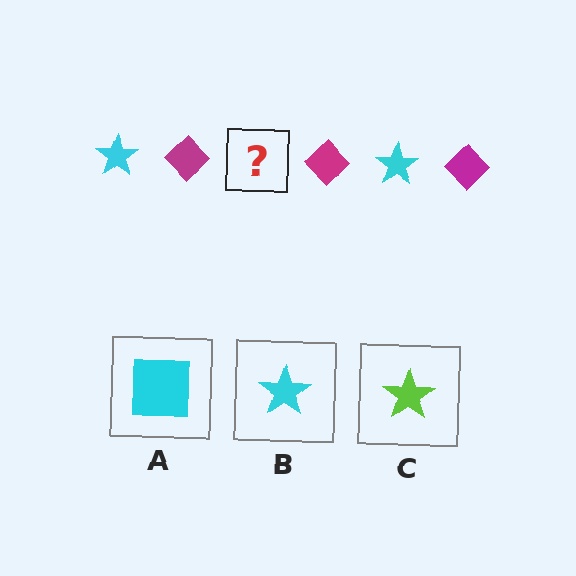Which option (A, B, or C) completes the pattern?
B.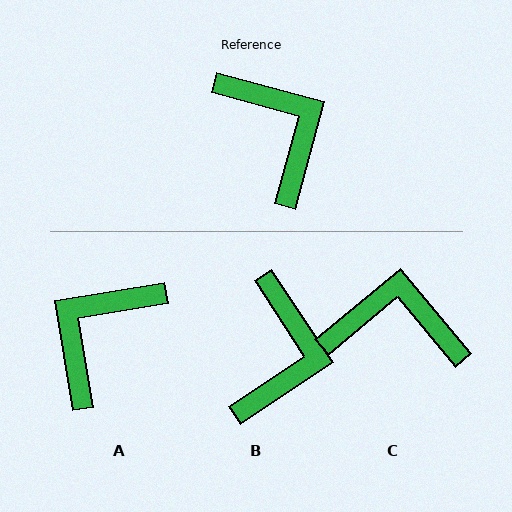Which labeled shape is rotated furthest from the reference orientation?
A, about 115 degrees away.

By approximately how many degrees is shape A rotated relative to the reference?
Approximately 115 degrees counter-clockwise.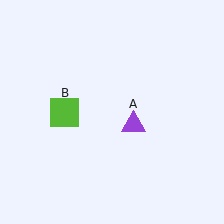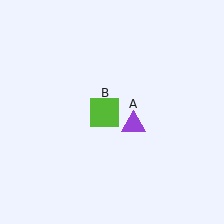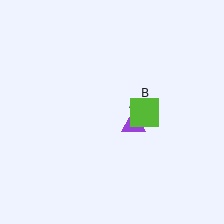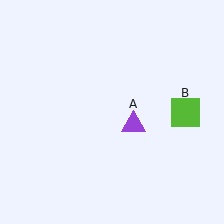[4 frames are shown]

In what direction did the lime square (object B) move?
The lime square (object B) moved right.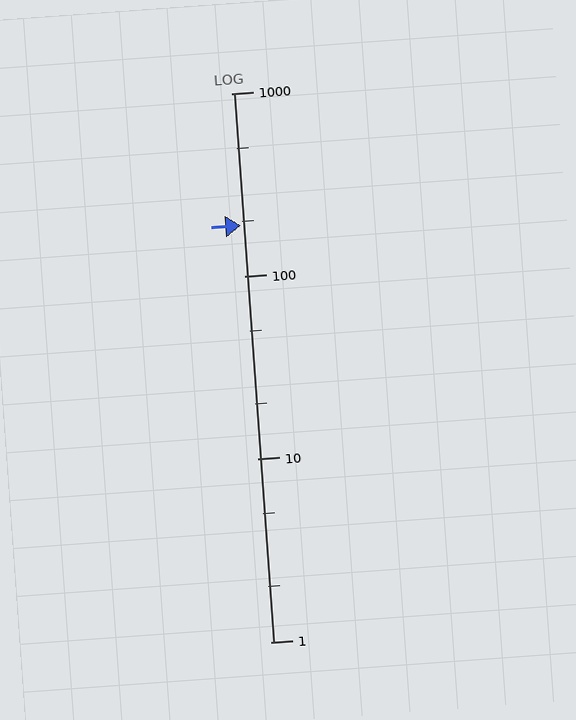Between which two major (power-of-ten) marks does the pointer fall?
The pointer is between 100 and 1000.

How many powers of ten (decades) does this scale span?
The scale spans 3 decades, from 1 to 1000.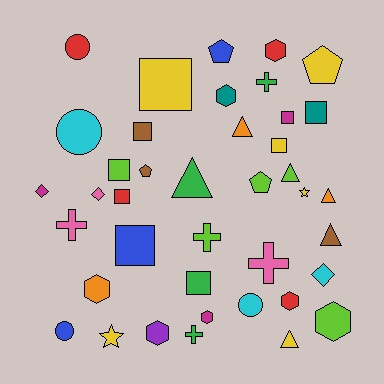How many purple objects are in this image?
There is 1 purple object.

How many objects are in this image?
There are 40 objects.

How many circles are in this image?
There are 4 circles.